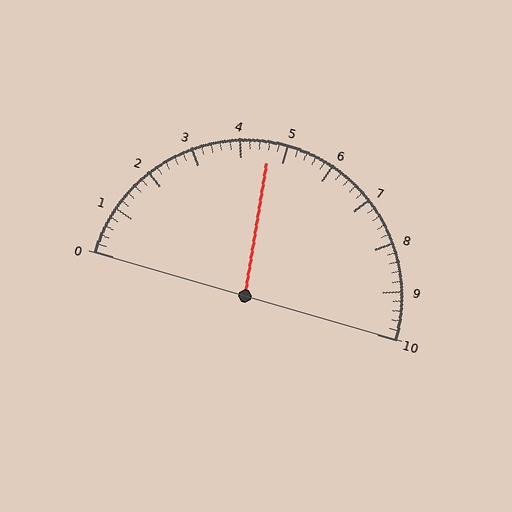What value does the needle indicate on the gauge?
The needle indicates approximately 4.6.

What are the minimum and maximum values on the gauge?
The gauge ranges from 0 to 10.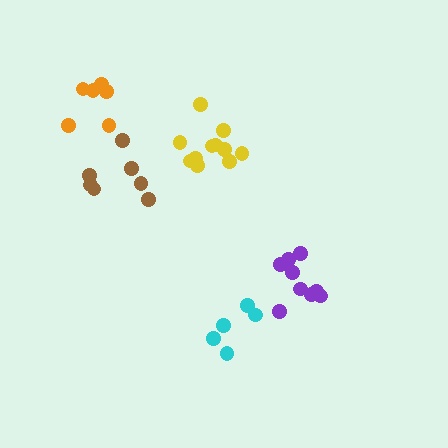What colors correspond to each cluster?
The clusters are colored: purple, brown, yellow, cyan, orange.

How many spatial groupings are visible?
There are 5 spatial groupings.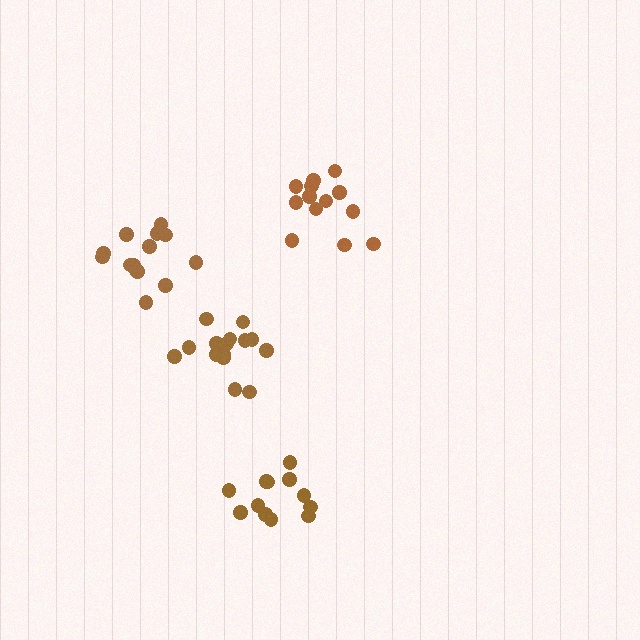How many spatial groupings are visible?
There are 4 spatial groupings.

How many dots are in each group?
Group 1: 13 dots, Group 2: 14 dots, Group 3: 12 dots, Group 4: 15 dots (54 total).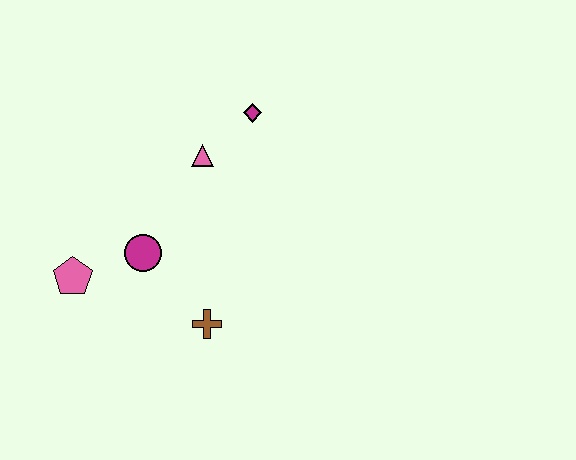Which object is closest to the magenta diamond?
The pink triangle is closest to the magenta diamond.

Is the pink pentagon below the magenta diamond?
Yes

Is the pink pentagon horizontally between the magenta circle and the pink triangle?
No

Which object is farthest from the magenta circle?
The magenta diamond is farthest from the magenta circle.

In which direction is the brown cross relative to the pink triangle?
The brown cross is below the pink triangle.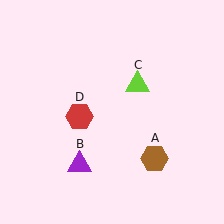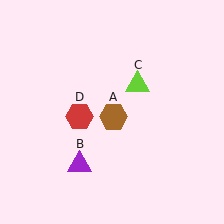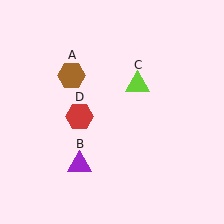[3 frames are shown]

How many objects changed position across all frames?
1 object changed position: brown hexagon (object A).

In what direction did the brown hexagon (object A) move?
The brown hexagon (object A) moved up and to the left.